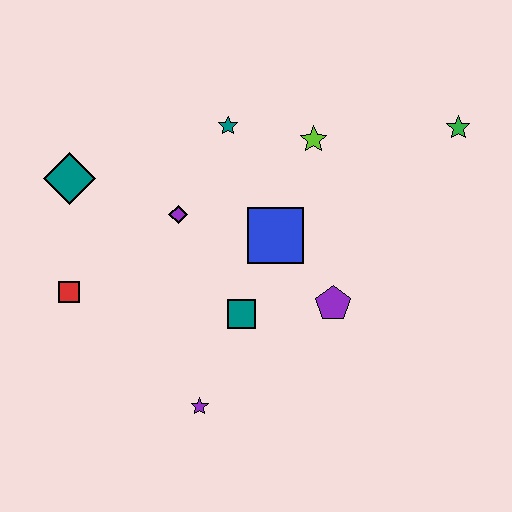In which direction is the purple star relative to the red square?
The purple star is to the right of the red square.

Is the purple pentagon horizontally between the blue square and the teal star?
No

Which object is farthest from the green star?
The red square is farthest from the green star.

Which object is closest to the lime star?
The teal star is closest to the lime star.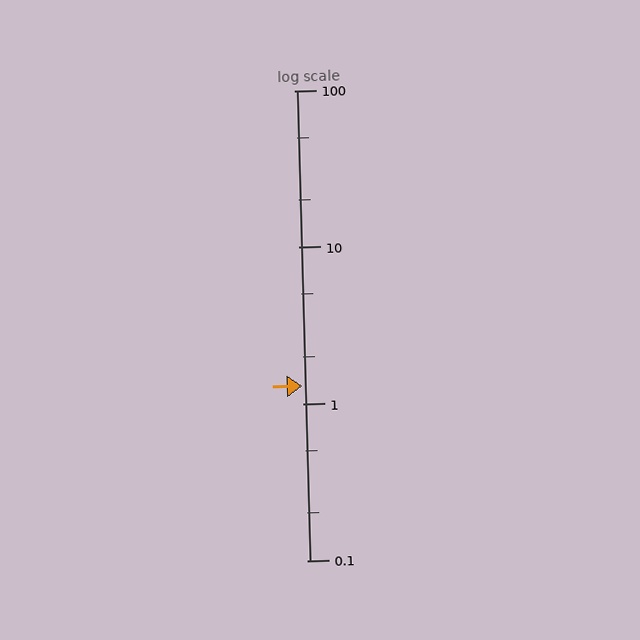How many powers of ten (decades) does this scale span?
The scale spans 3 decades, from 0.1 to 100.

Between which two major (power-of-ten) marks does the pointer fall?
The pointer is between 1 and 10.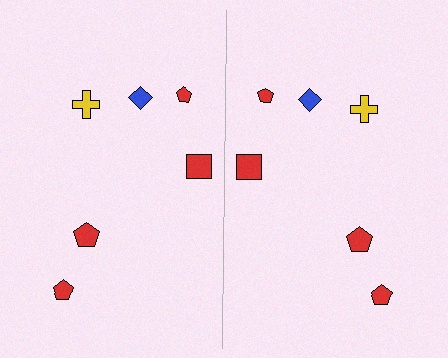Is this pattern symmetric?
Yes, this pattern has bilateral (reflection) symmetry.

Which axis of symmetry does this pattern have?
The pattern has a vertical axis of symmetry running through the center of the image.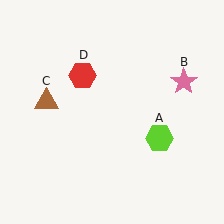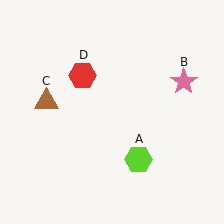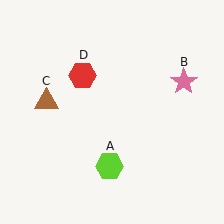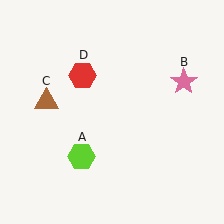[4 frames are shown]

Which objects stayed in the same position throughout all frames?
Pink star (object B) and brown triangle (object C) and red hexagon (object D) remained stationary.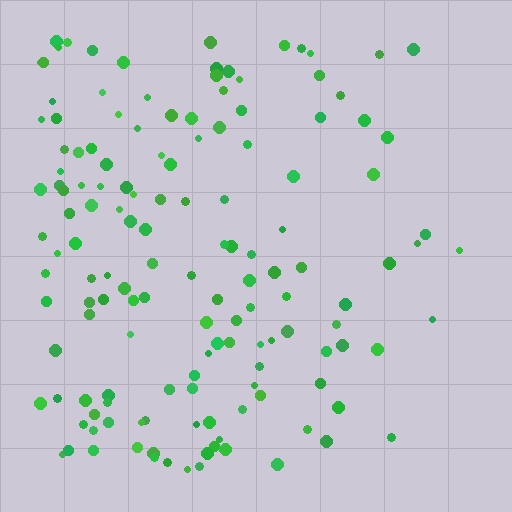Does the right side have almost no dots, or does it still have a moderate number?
Still a moderate number, just noticeably fewer than the left.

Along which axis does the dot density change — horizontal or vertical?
Horizontal.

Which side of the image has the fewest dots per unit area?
The right.